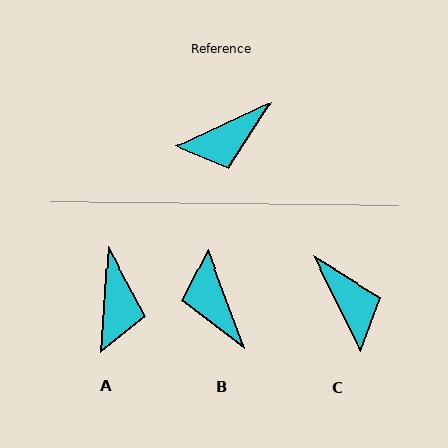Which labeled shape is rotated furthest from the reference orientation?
B, about 94 degrees away.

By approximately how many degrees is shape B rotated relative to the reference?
Approximately 94 degrees clockwise.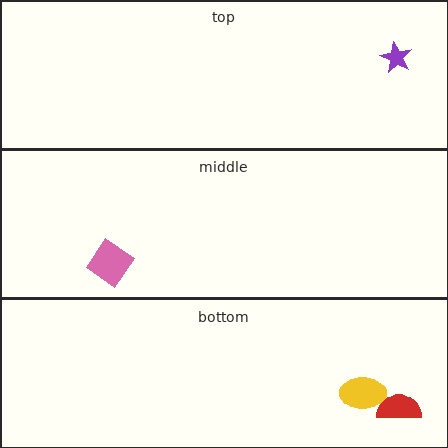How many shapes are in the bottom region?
2.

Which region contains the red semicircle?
The bottom region.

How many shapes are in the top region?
1.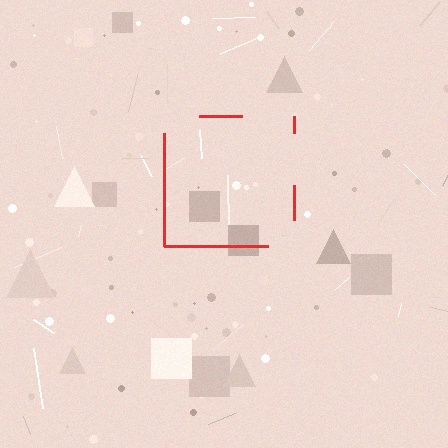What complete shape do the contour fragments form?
The contour fragments form a square.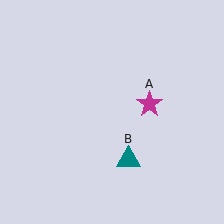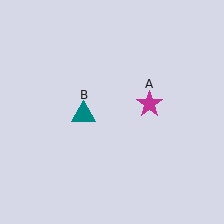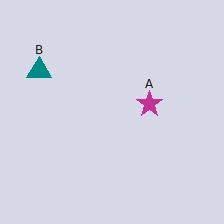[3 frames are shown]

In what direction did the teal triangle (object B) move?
The teal triangle (object B) moved up and to the left.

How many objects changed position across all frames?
1 object changed position: teal triangle (object B).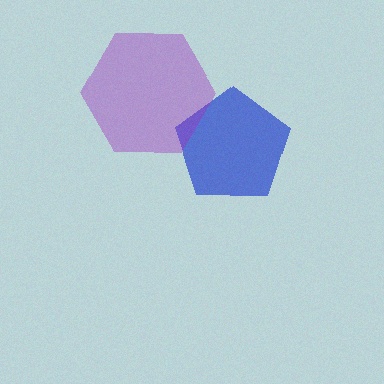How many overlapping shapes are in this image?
There are 2 overlapping shapes in the image.